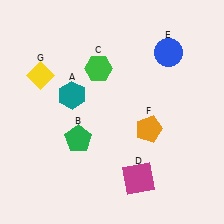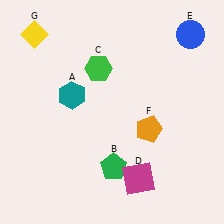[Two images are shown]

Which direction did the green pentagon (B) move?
The green pentagon (B) moved right.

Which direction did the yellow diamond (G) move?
The yellow diamond (G) moved up.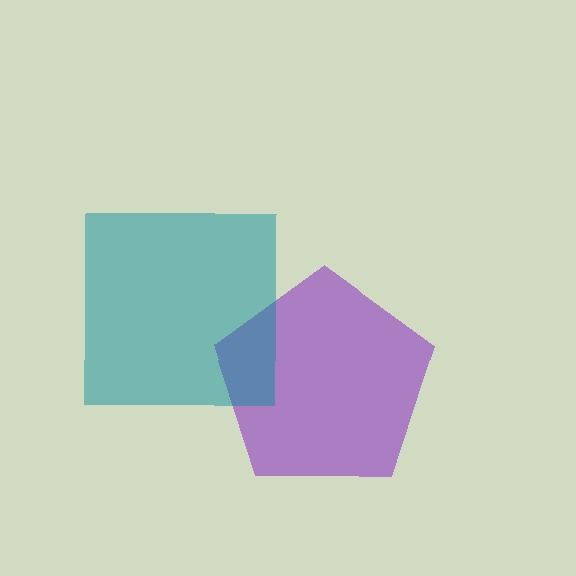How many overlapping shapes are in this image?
There are 2 overlapping shapes in the image.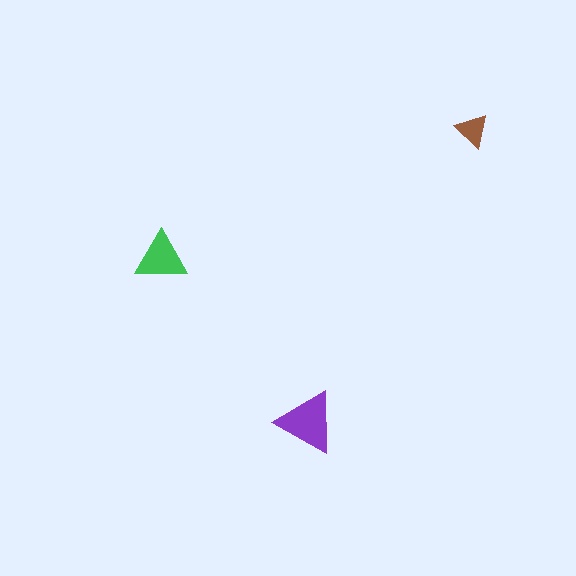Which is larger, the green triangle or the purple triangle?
The purple one.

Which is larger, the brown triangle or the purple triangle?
The purple one.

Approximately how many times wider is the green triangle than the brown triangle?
About 1.5 times wider.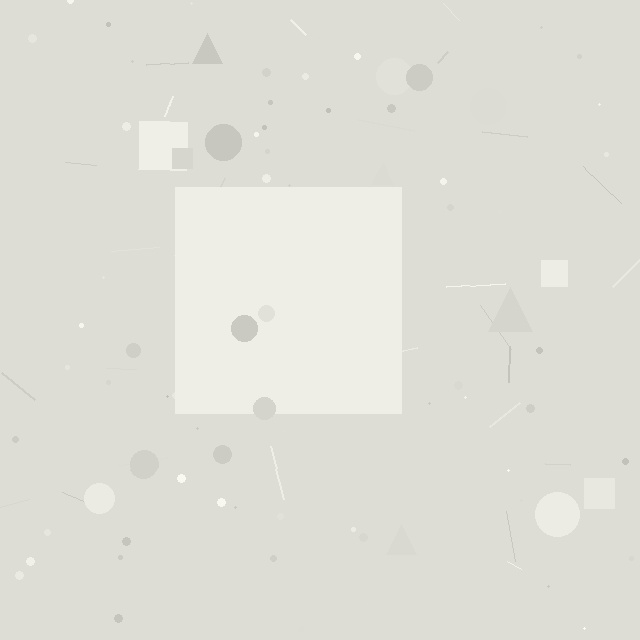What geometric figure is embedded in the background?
A square is embedded in the background.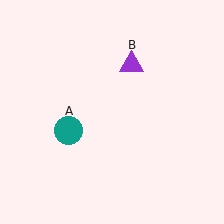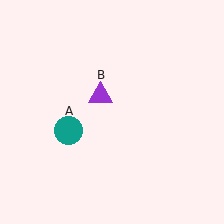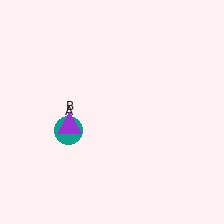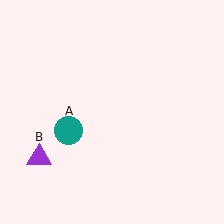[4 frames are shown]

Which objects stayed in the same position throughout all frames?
Teal circle (object A) remained stationary.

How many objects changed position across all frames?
1 object changed position: purple triangle (object B).